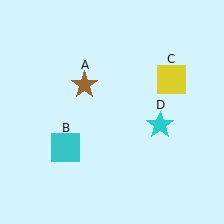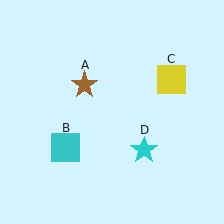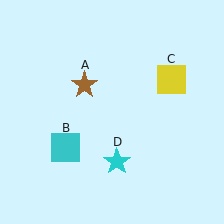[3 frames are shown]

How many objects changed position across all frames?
1 object changed position: cyan star (object D).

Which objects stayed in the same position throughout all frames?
Brown star (object A) and cyan square (object B) and yellow square (object C) remained stationary.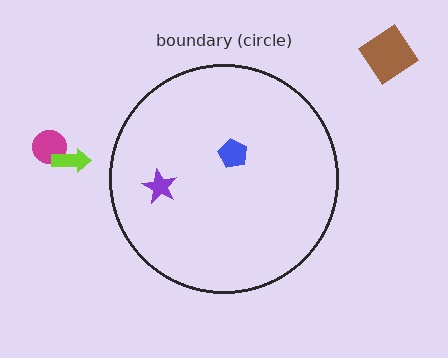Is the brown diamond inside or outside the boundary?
Outside.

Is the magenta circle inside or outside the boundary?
Outside.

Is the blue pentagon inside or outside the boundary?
Inside.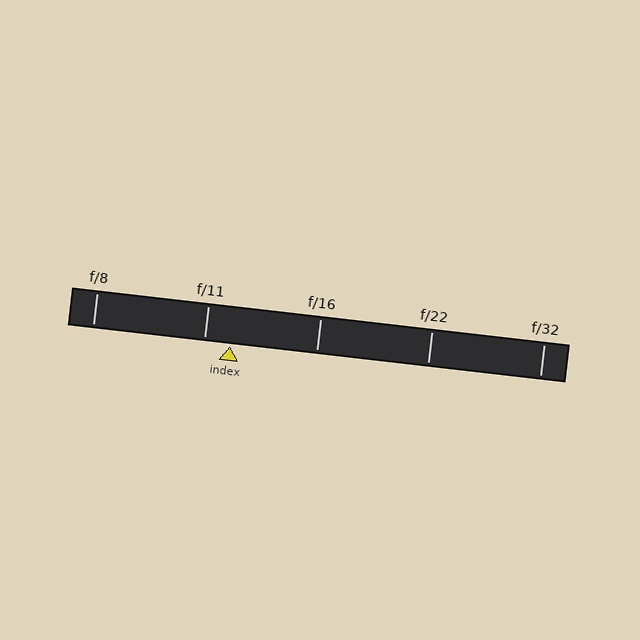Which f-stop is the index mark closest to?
The index mark is closest to f/11.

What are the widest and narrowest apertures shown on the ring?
The widest aperture shown is f/8 and the narrowest is f/32.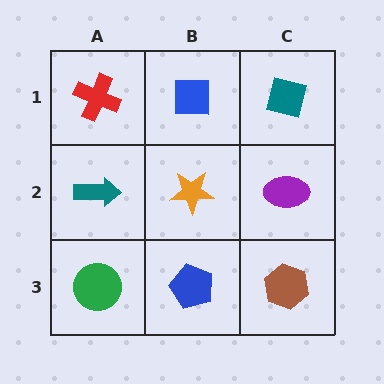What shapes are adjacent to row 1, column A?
A teal arrow (row 2, column A), a blue square (row 1, column B).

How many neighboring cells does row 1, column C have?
2.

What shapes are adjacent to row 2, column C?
A teal square (row 1, column C), a brown hexagon (row 3, column C), an orange star (row 2, column B).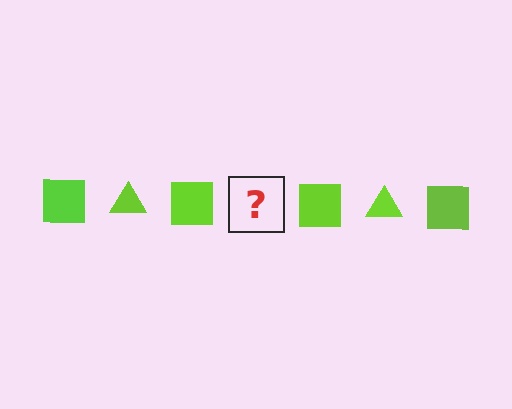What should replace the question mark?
The question mark should be replaced with a lime triangle.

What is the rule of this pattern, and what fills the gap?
The rule is that the pattern cycles through square, triangle shapes in lime. The gap should be filled with a lime triangle.